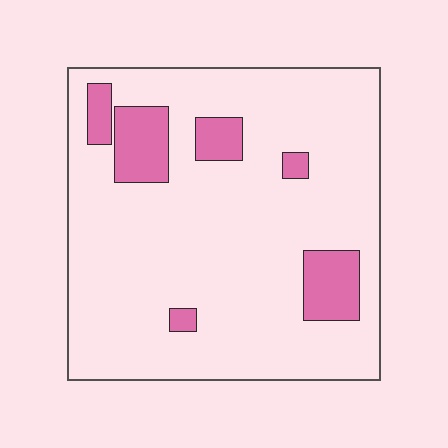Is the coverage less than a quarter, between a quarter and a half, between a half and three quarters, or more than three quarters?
Less than a quarter.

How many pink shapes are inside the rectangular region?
6.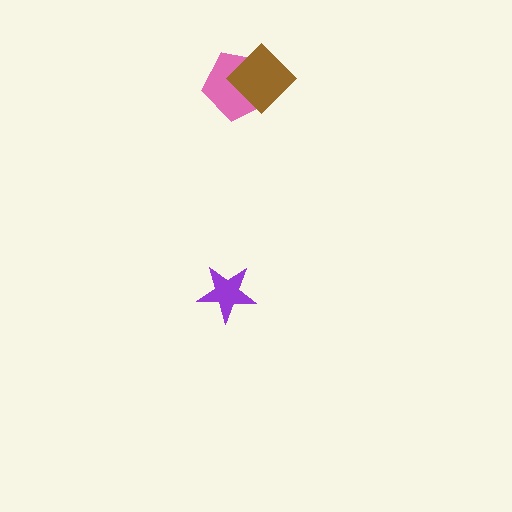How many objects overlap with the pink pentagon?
1 object overlaps with the pink pentagon.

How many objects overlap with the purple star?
0 objects overlap with the purple star.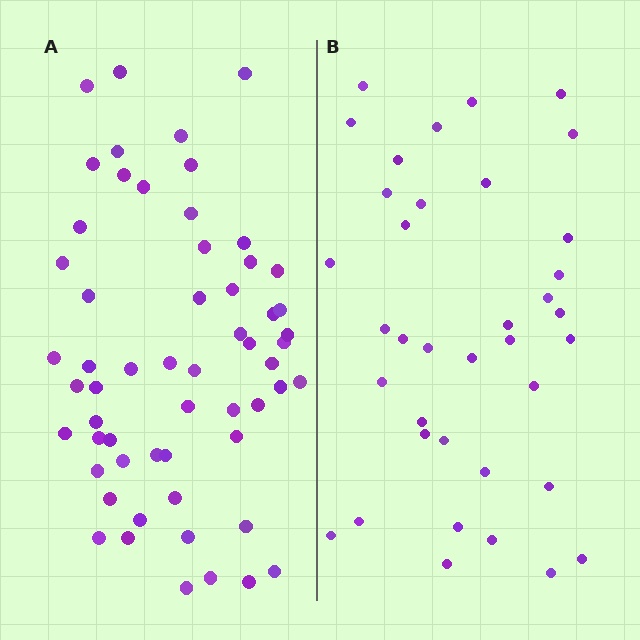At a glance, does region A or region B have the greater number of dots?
Region A (the left region) has more dots.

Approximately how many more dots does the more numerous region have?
Region A has approximately 20 more dots than region B.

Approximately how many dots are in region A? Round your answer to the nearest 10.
About 60 dots. (The exact count is 58, which rounds to 60.)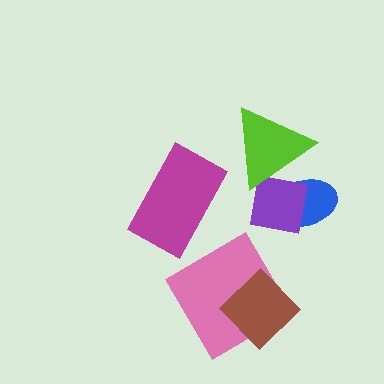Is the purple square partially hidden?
Yes, it is partially covered by another shape.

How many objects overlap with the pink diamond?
1 object overlaps with the pink diamond.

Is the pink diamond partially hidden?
Yes, it is partially covered by another shape.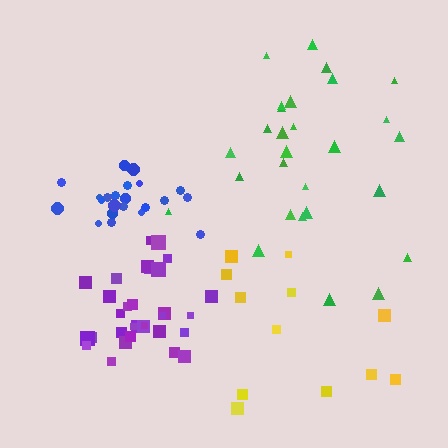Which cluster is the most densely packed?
Blue.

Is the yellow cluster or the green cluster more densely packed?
Green.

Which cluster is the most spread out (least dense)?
Yellow.